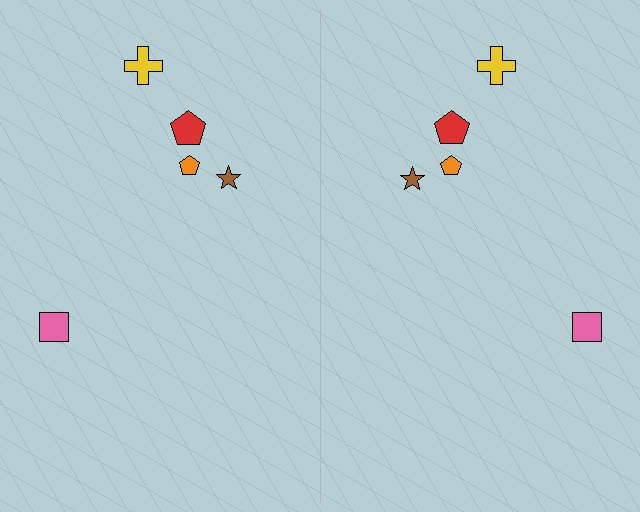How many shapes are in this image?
There are 10 shapes in this image.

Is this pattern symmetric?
Yes, this pattern has bilateral (reflection) symmetry.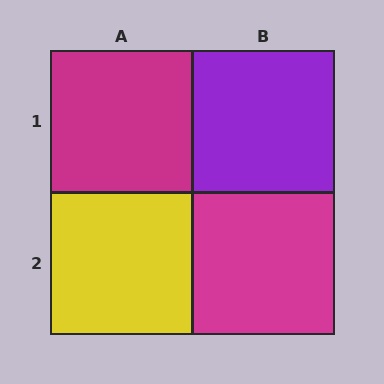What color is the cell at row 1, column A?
Magenta.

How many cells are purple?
1 cell is purple.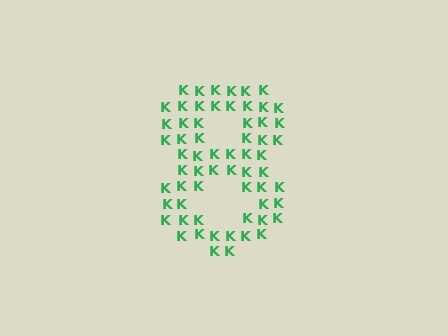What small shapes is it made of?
It is made of small letter K's.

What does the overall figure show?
The overall figure shows the digit 8.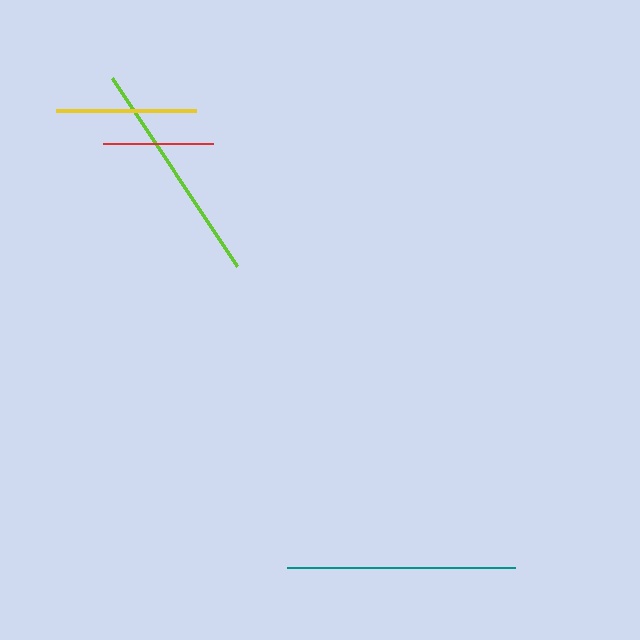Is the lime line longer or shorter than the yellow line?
The lime line is longer than the yellow line.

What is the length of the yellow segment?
The yellow segment is approximately 140 pixels long.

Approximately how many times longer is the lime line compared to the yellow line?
The lime line is approximately 1.6 times the length of the yellow line.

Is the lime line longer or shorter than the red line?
The lime line is longer than the red line.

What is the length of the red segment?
The red segment is approximately 110 pixels long.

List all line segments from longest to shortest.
From longest to shortest: teal, lime, yellow, red.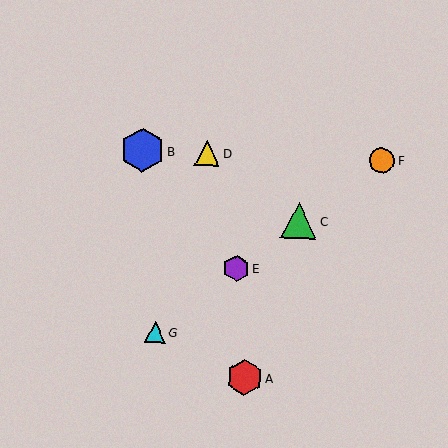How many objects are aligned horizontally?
3 objects (B, D, F) are aligned horizontally.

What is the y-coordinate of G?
Object G is at y≈333.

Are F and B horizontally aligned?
Yes, both are at y≈160.